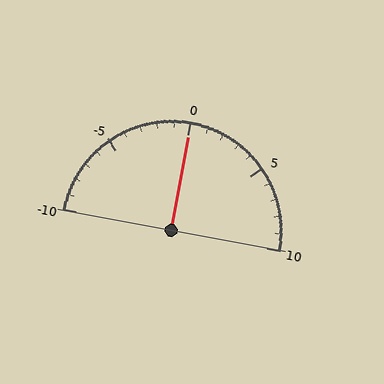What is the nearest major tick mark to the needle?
The nearest major tick mark is 0.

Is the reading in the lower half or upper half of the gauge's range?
The reading is in the upper half of the range (-10 to 10).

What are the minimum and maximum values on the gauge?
The gauge ranges from -10 to 10.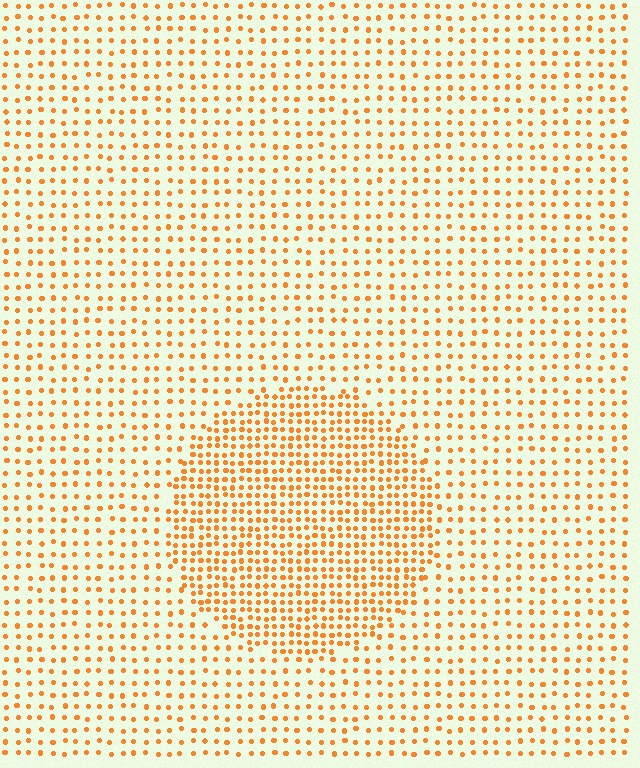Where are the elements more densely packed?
The elements are more densely packed inside the circle boundary.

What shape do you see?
I see a circle.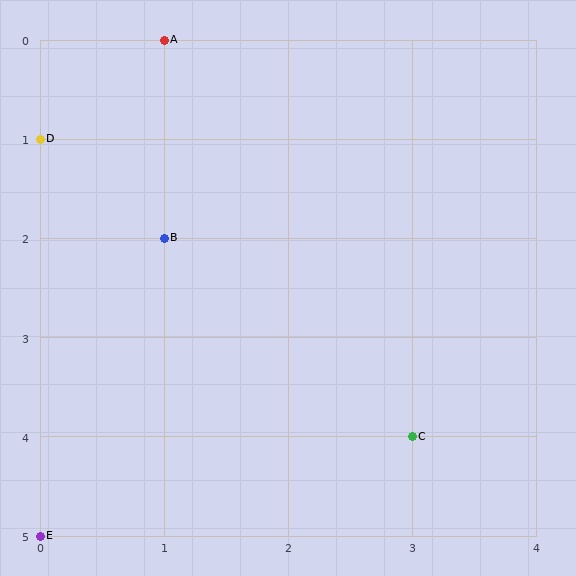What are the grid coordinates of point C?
Point C is at grid coordinates (3, 4).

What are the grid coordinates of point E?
Point E is at grid coordinates (0, 5).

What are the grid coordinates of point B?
Point B is at grid coordinates (1, 2).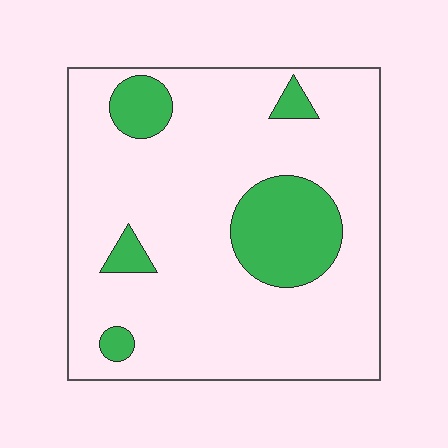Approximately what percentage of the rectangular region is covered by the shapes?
Approximately 15%.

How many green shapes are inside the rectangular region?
5.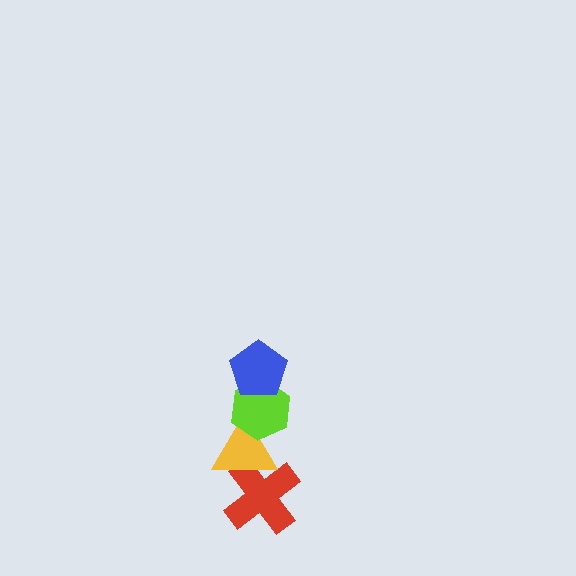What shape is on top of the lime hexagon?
The blue pentagon is on top of the lime hexagon.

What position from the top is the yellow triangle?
The yellow triangle is 3rd from the top.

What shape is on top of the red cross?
The yellow triangle is on top of the red cross.